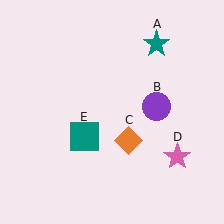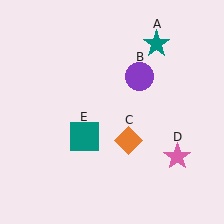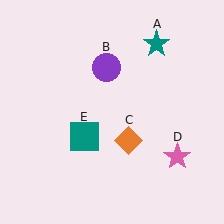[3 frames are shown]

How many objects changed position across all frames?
1 object changed position: purple circle (object B).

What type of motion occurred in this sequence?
The purple circle (object B) rotated counterclockwise around the center of the scene.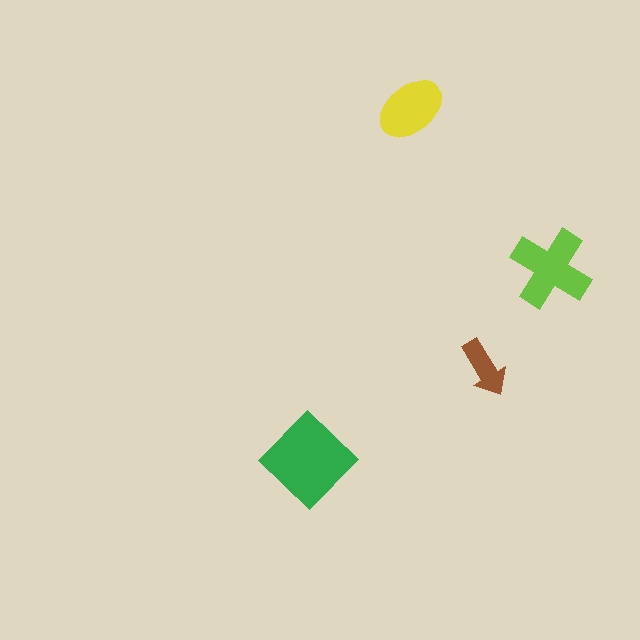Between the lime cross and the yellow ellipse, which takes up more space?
The lime cross.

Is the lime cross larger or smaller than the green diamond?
Smaller.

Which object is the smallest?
The brown arrow.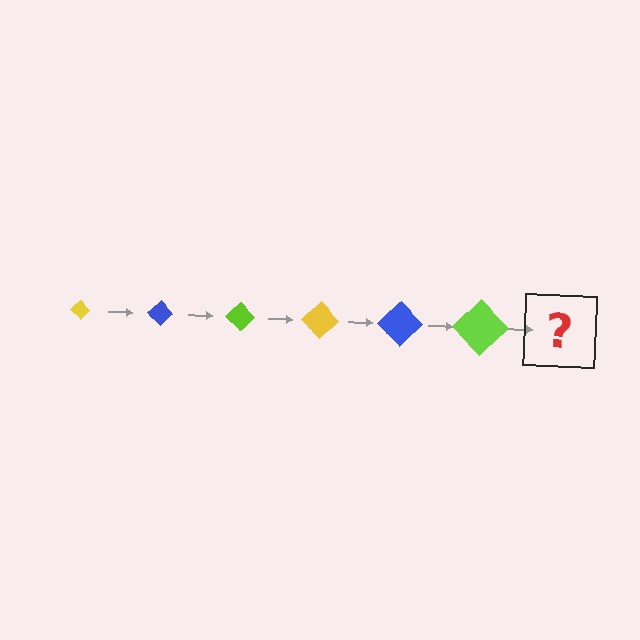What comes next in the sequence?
The next element should be a yellow diamond, larger than the previous one.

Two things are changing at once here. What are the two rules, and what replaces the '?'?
The two rules are that the diamond grows larger each step and the color cycles through yellow, blue, and lime. The '?' should be a yellow diamond, larger than the previous one.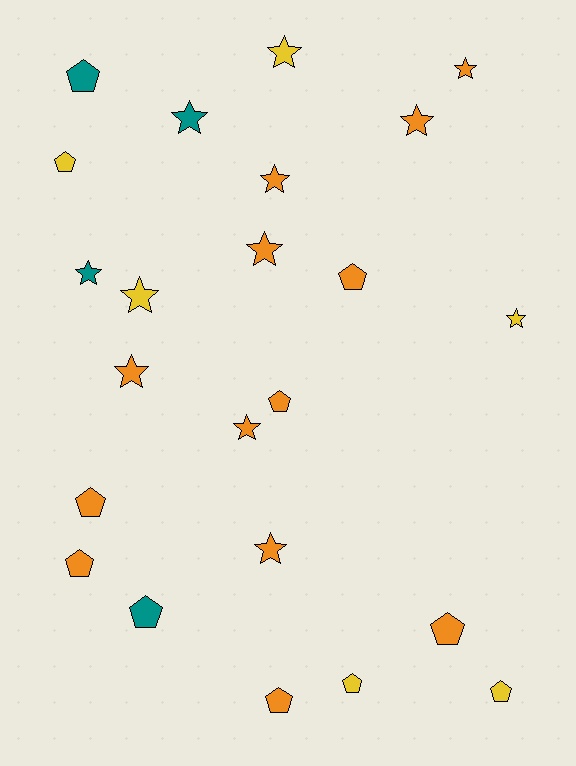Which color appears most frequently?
Orange, with 13 objects.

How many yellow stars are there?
There are 3 yellow stars.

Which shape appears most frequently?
Star, with 12 objects.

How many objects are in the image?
There are 23 objects.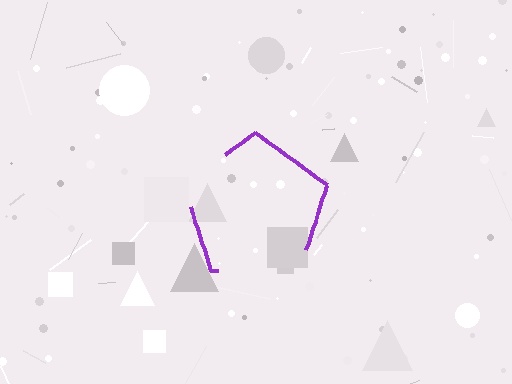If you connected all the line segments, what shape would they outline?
They would outline a pentagon.